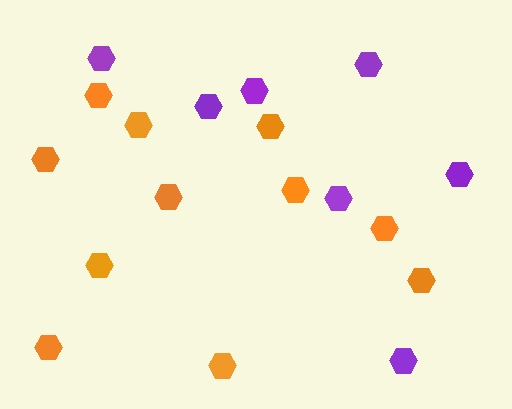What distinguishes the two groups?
There are 2 groups: one group of purple hexagons (7) and one group of orange hexagons (11).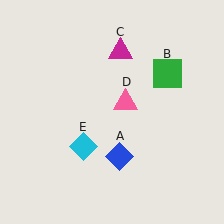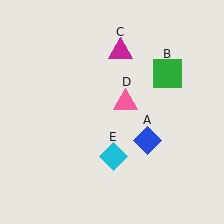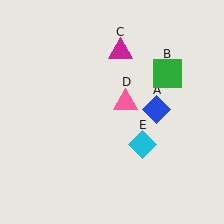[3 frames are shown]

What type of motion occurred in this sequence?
The blue diamond (object A), cyan diamond (object E) rotated counterclockwise around the center of the scene.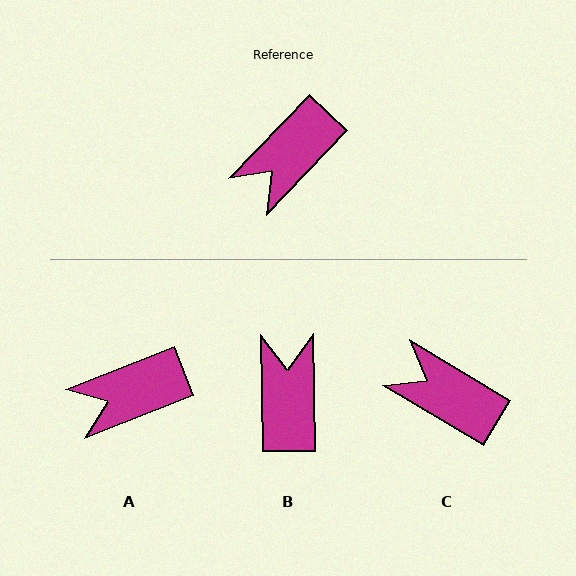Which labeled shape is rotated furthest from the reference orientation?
B, about 136 degrees away.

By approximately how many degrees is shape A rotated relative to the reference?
Approximately 25 degrees clockwise.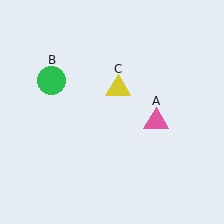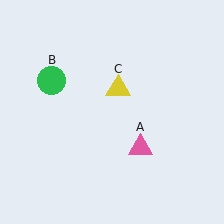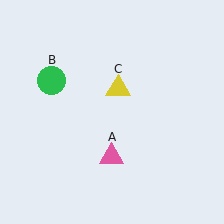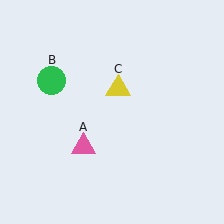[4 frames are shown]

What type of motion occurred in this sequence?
The pink triangle (object A) rotated clockwise around the center of the scene.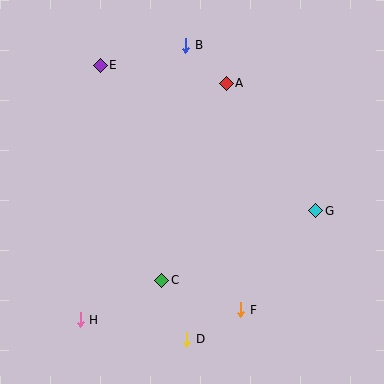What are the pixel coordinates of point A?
Point A is at (226, 83).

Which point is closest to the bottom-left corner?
Point H is closest to the bottom-left corner.